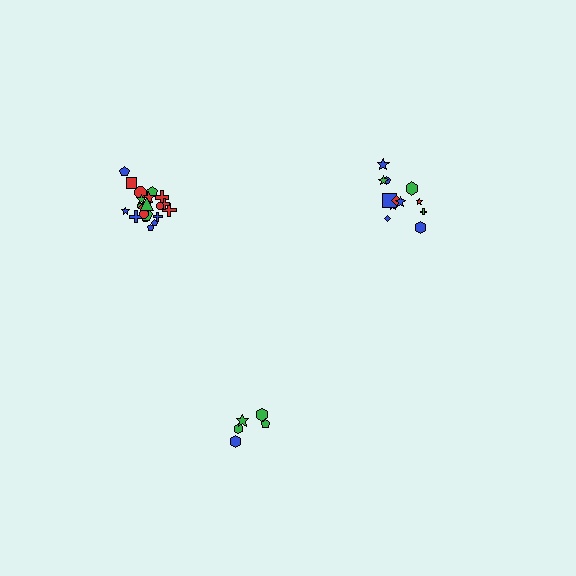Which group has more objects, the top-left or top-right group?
The top-left group.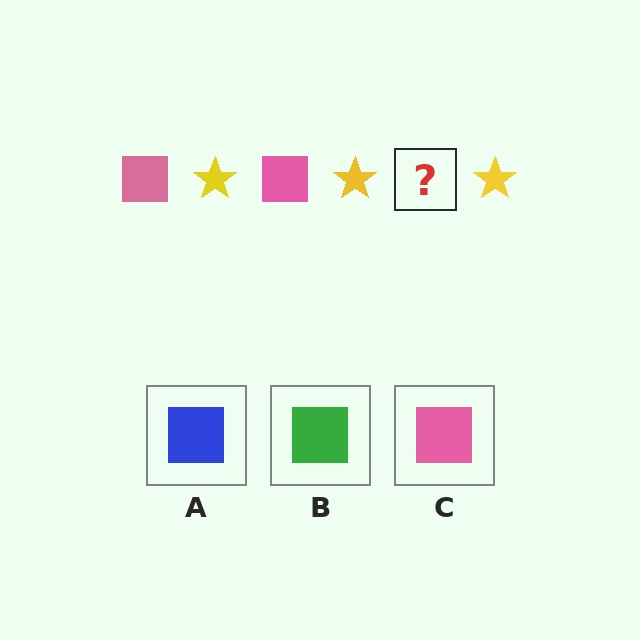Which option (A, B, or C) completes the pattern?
C.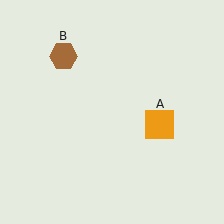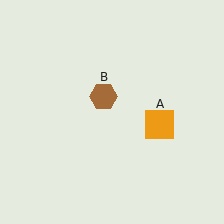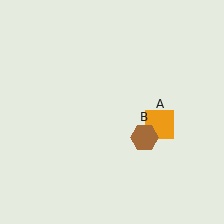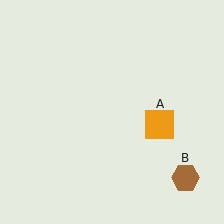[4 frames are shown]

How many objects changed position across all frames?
1 object changed position: brown hexagon (object B).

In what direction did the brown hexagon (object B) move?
The brown hexagon (object B) moved down and to the right.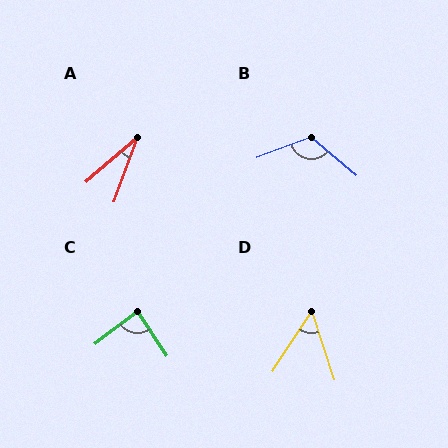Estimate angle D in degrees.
Approximately 51 degrees.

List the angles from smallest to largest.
A (29°), D (51°), C (86°), B (119°).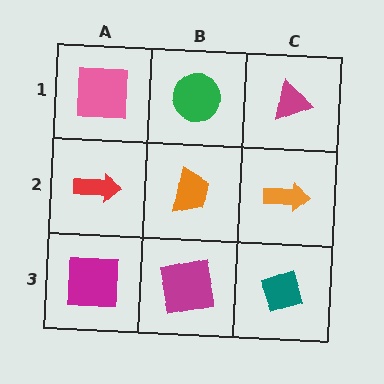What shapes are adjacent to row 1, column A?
A red arrow (row 2, column A), a green circle (row 1, column B).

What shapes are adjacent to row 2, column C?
A magenta triangle (row 1, column C), a teal diamond (row 3, column C), an orange trapezoid (row 2, column B).